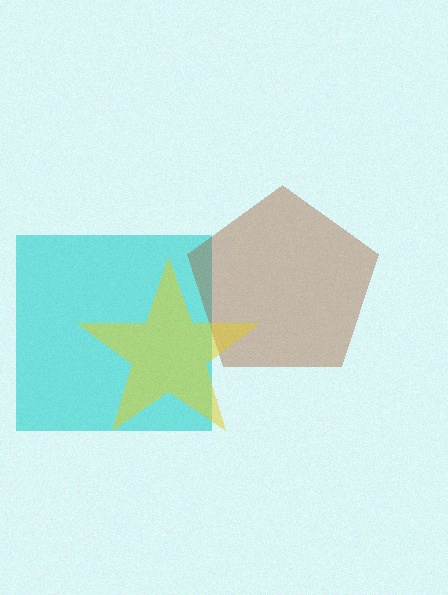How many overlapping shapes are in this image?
There are 3 overlapping shapes in the image.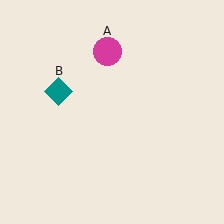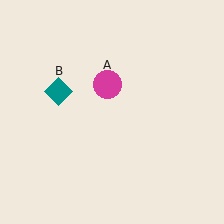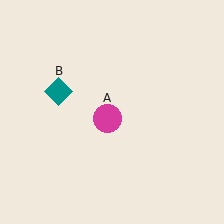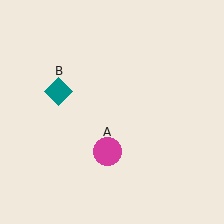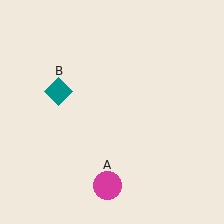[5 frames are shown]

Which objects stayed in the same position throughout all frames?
Teal diamond (object B) remained stationary.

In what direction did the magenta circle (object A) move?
The magenta circle (object A) moved down.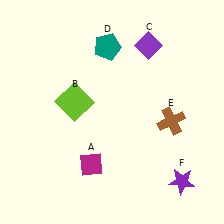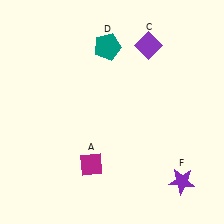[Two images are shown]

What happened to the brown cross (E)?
The brown cross (E) was removed in Image 2. It was in the bottom-right area of Image 1.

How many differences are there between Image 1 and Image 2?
There are 2 differences between the two images.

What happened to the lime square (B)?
The lime square (B) was removed in Image 2. It was in the top-left area of Image 1.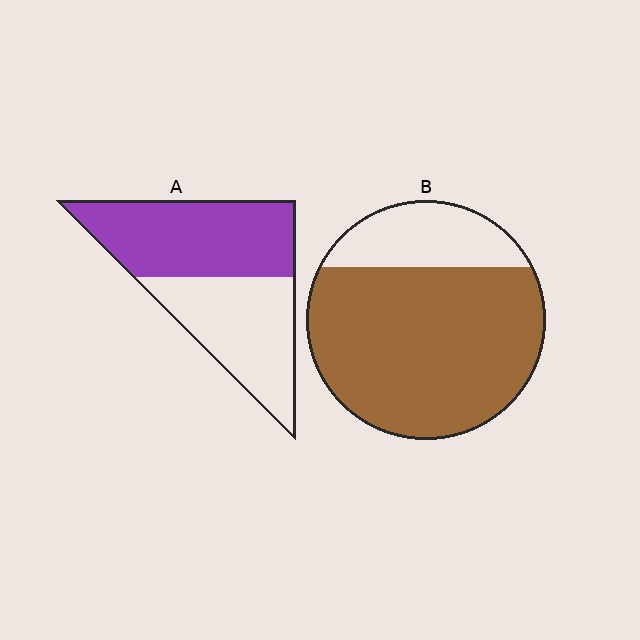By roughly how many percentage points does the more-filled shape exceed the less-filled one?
By roughly 25 percentage points (B over A).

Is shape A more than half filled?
Roughly half.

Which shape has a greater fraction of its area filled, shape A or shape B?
Shape B.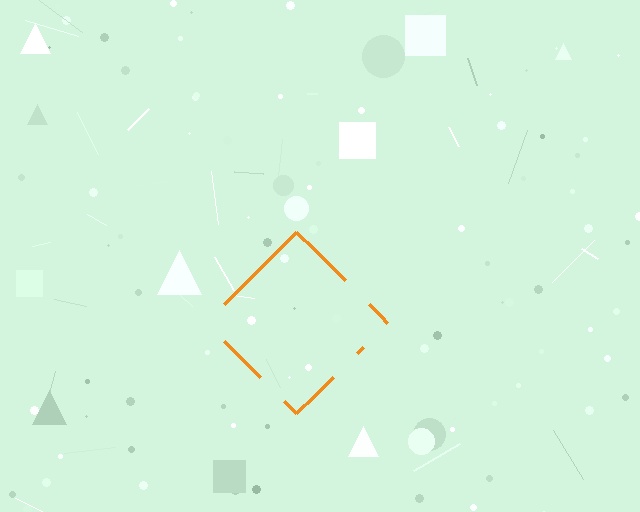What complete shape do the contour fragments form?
The contour fragments form a diamond.